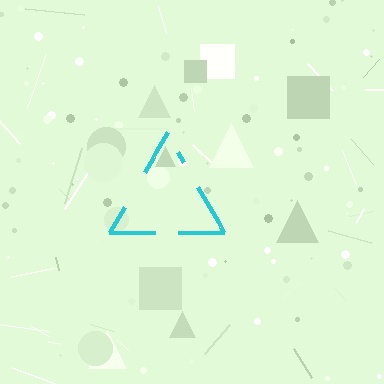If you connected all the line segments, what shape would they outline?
They would outline a triangle.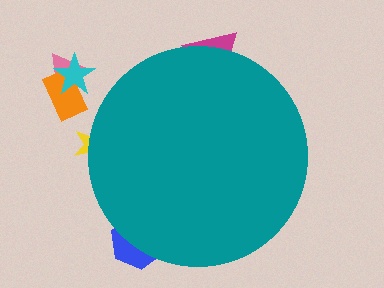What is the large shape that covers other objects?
A teal circle.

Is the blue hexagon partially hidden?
Yes, the blue hexagon is partially hidden behind the teal circle.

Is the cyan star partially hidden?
No, the cyan star is fully visible.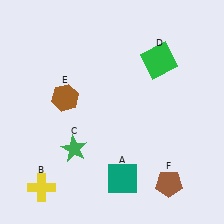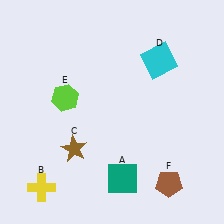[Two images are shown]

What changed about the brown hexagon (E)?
In Image 1, E is brown. In Image 2, it changed to lime.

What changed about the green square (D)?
In Image 1, D is green. In Image 2, it changed to cyan.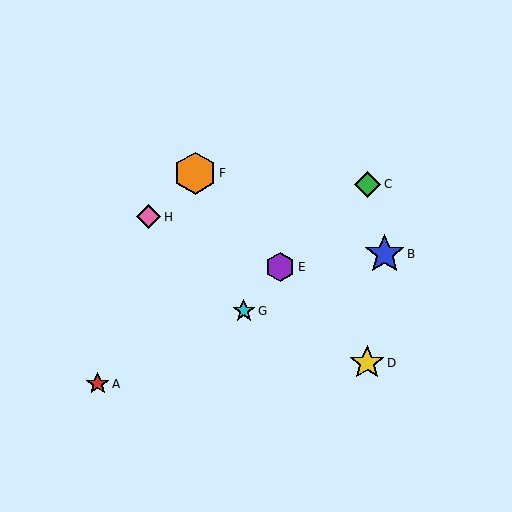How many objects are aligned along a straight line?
3 objects (D, E, F) are aligned along a straight line.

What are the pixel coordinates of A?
Object A is at (98, 384).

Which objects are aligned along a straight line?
Objects D, E, F are aligned along a straight line.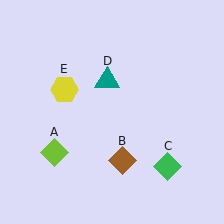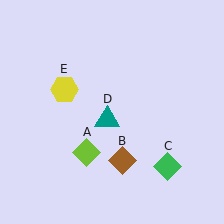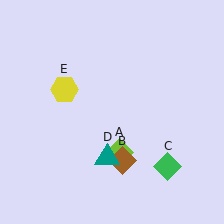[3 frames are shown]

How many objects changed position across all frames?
2 objects changed position: lime diamond (object A), teal triangle (object D).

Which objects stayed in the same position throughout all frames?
Brown diamond (object B) and green diamond (object C) and yellow hexagon (object E) remained stationary.